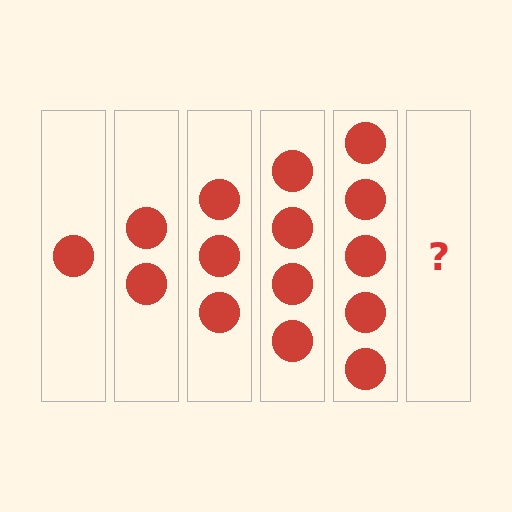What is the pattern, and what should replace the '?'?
The pattern is that each step adds one more circle. The '?' should be 6 circles.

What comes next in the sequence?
The next element should be 6 circles.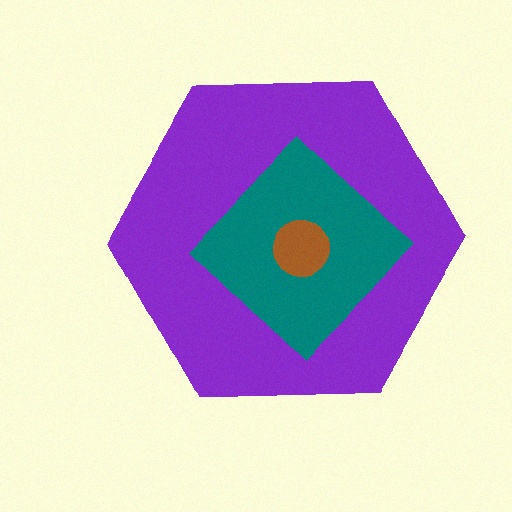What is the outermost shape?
The purple hexagon.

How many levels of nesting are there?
3.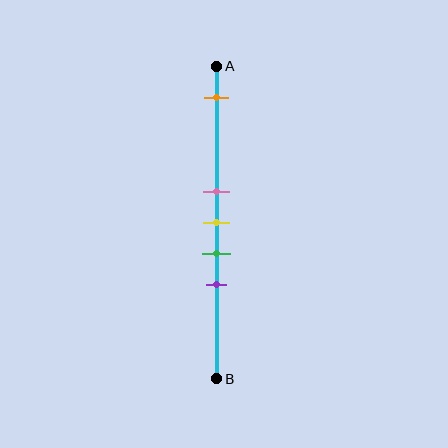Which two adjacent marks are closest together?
The pink and yellow marks are the closest adjacent pair.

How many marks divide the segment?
There are 5 marks dividing the segment.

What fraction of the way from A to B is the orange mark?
The orange mark is approximately 10% (0.1) of the way from A to B.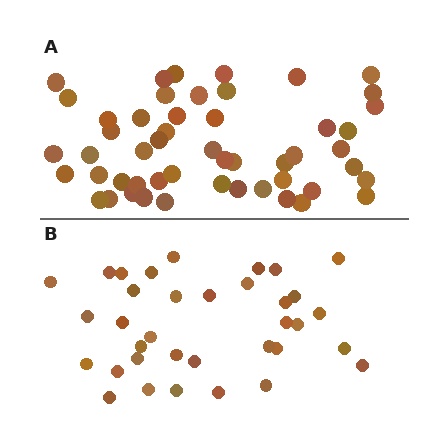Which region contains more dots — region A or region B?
Region A (the top region) has more dots.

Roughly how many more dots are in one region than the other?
Region A has approximately 15 more dots than region B.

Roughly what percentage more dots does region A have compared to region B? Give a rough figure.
About 45% more.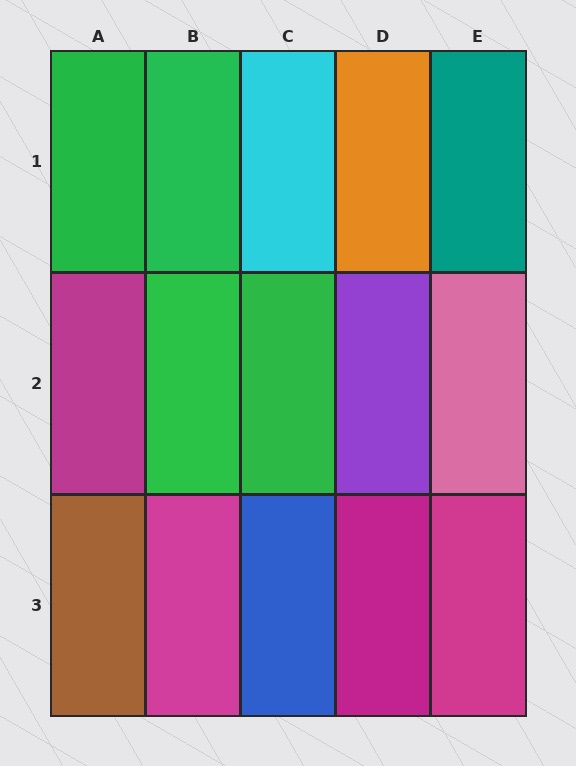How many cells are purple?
1 cell is purple.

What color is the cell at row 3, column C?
Blue.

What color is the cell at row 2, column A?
Magenta.